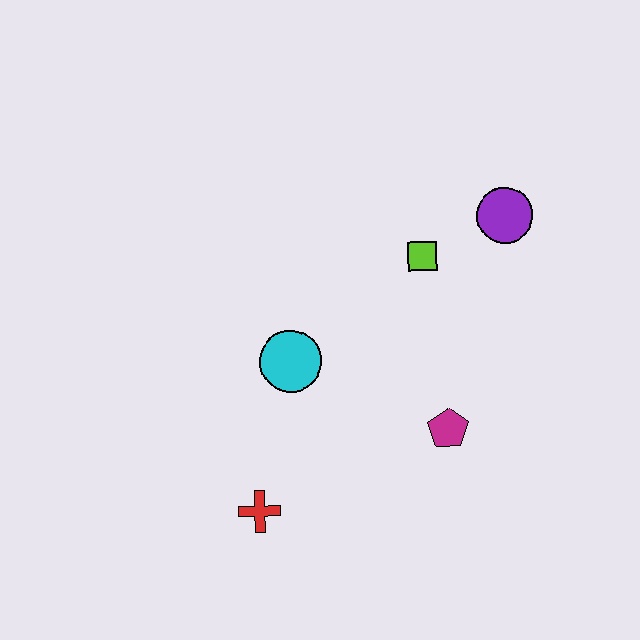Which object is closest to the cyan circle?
The red cross is closest to the cyan circle.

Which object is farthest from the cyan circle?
The purple circle is farthest from the cyan circle.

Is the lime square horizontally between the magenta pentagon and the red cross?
Yes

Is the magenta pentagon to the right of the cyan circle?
Yes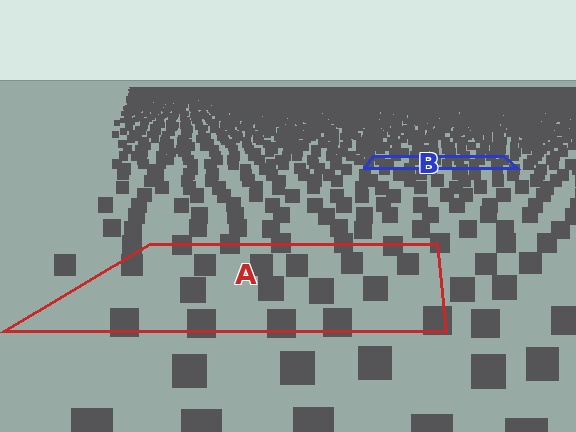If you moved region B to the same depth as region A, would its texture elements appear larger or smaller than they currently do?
They would appear larger. At a closer depth, the same texture elements are projected at a bigger on-screen size.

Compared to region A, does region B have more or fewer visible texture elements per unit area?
Region B has more texture elements per unit area — they are packed more densely because it is farther away.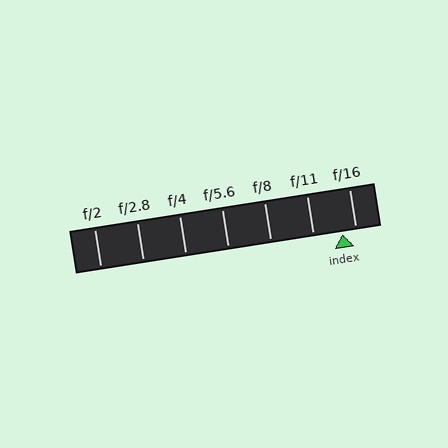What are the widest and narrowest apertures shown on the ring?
The widest aperture shown is f/2 and the narrowest is f/16.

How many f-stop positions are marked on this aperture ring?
There are 7 f-stop positions marked.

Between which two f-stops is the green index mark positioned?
The index mark is between f/11 and f/16.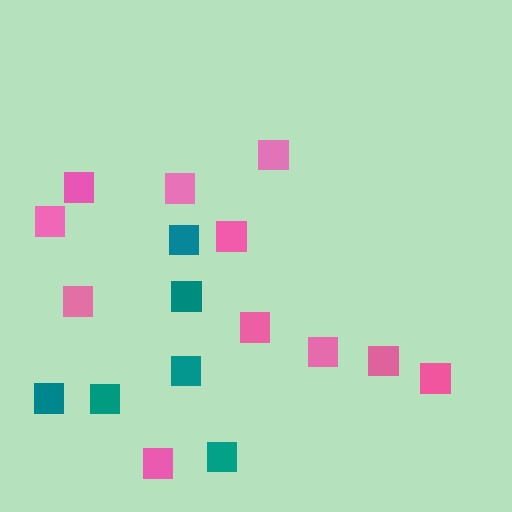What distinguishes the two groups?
There are 2 groups: one group of pink squares (11) and one group of teal squares (6).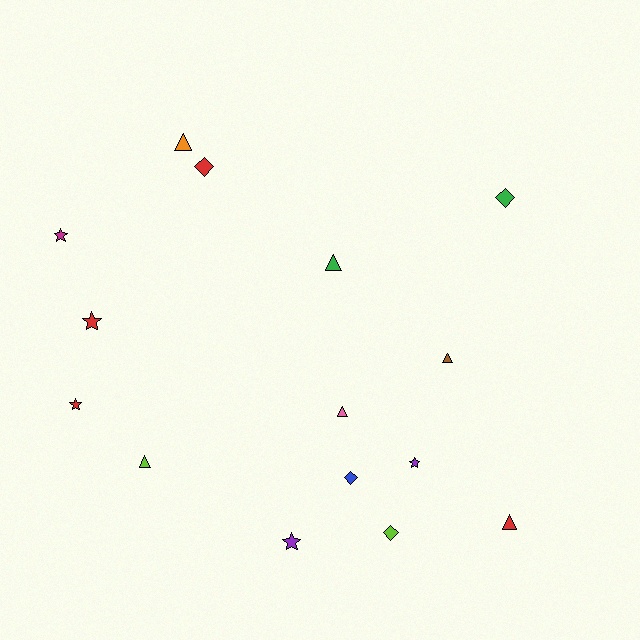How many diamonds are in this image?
There are 4 diamonds.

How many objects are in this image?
There are 15 objects.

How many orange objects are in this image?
There is 1 orange object.